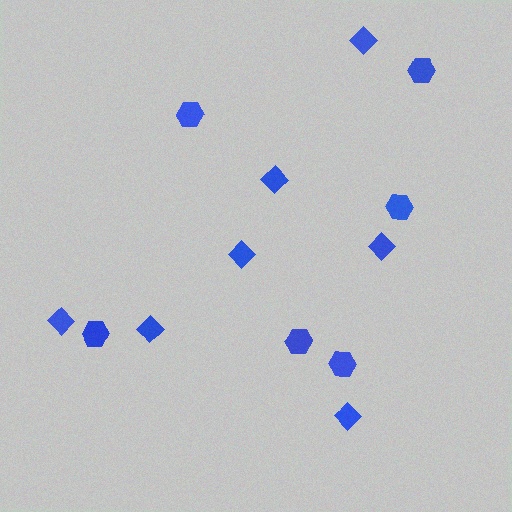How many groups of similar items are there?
There are 2 groups: one group of diamonds (7) and one group of hexagons (6).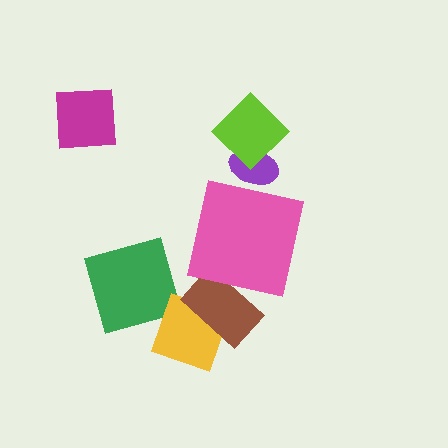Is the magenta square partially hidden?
No, no other shape covers it.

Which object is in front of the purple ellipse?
The lime diamond is in front of the purple ellipse.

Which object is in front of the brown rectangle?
The pink square is in front of the brown rectangle.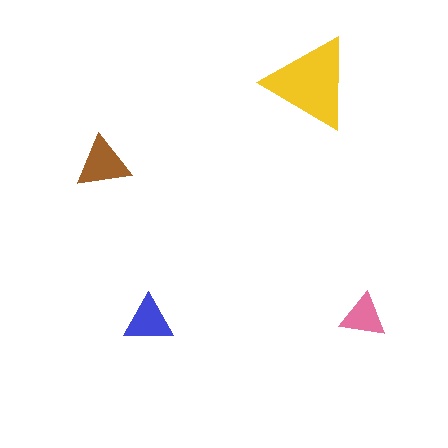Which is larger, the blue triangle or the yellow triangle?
The yellow one.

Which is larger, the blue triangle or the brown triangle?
The brown one.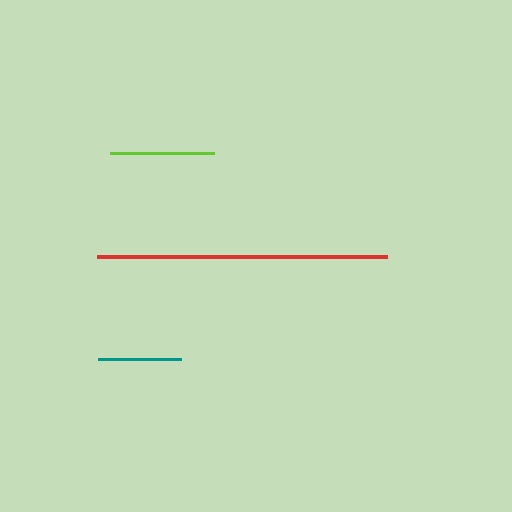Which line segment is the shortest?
The teal line is the shortest at approximately 83 pixels.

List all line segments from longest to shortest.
From longest to shortest: red, lime, teal.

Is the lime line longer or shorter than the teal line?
The lime line is longer than the teal line.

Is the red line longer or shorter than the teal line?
The red line is longer than the teal line.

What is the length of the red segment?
The red segment is approximately 290 pixels long.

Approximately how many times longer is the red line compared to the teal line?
The red line is approximately 3.5 times the length of the teal line.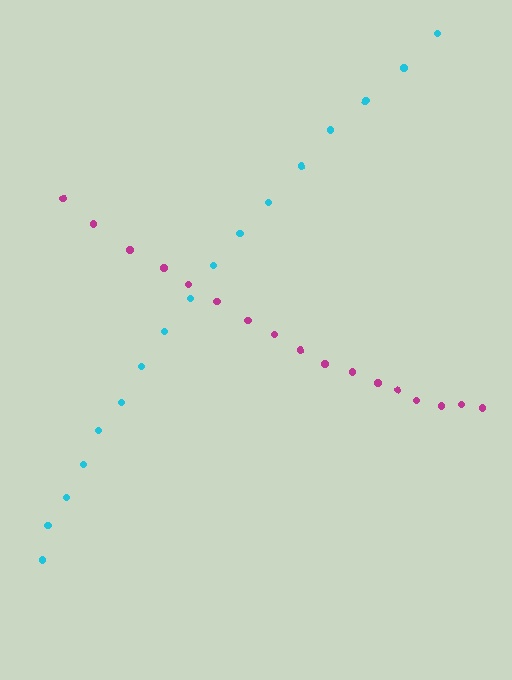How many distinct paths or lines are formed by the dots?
There are 2 distinct paths.